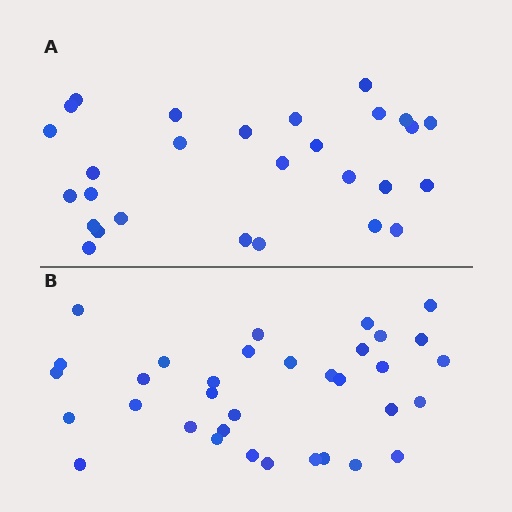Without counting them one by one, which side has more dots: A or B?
Region B (the bottom region) has more dots.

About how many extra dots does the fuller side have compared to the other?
Region B has about 6 more dots than region A.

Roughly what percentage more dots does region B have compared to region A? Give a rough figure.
About 20% more.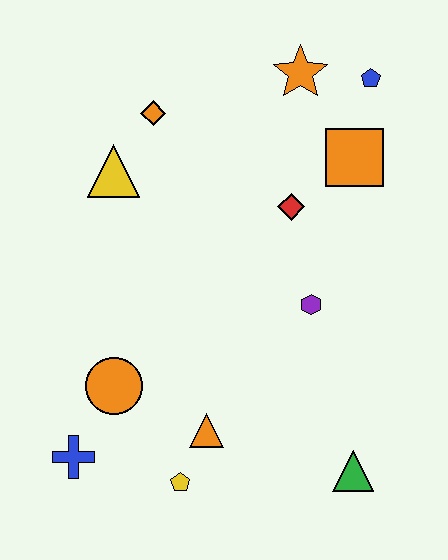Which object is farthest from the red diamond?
The blue cross is farthest from the red diamond.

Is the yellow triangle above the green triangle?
Yes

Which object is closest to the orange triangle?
The yellow pentagon is closest to the orange triangle.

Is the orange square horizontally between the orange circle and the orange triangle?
No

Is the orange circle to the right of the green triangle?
No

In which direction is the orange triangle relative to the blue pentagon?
The orange triangle is below the blue pentagon.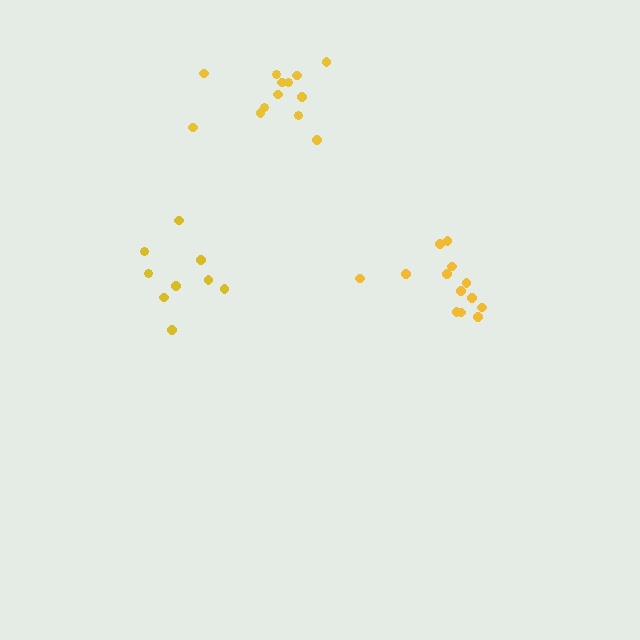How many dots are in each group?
Group 1: 13 dots, Group 2: 9 dots, Group 3: 13 dots (35 total).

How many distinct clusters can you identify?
There are 3 distinct clusters.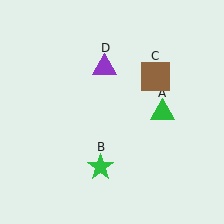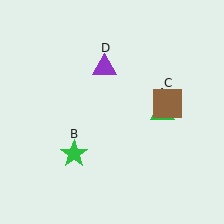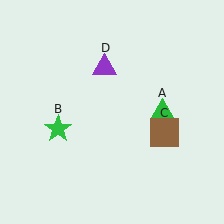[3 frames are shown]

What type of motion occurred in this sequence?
The green star (object B), brown square (object C) rotated clockwise around the center of the scene.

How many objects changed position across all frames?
2 objects changed position: green star (object B), brown square (object C).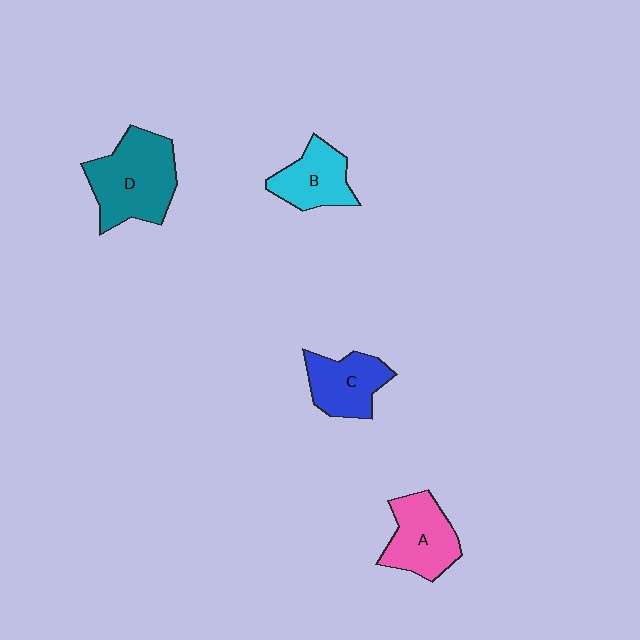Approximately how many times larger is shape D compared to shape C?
Approximately 1.5 times.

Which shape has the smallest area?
Shape B (cyan).